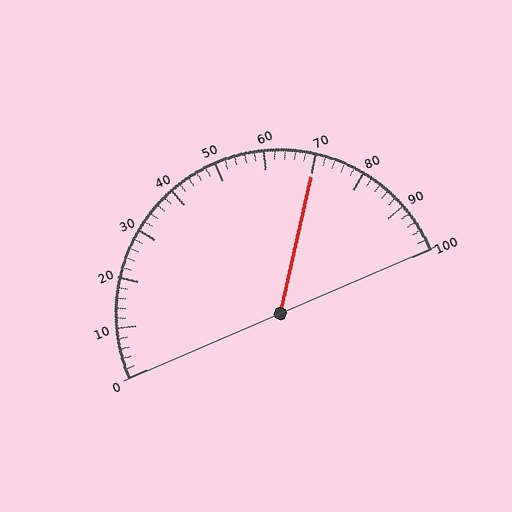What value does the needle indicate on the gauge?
The needle indicates approximately 70.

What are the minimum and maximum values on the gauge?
The gauge ranges from 0 to 100.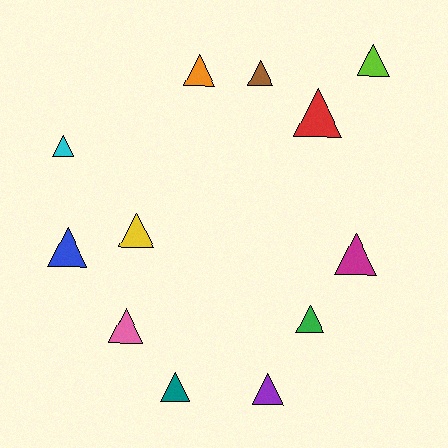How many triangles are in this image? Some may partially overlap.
There are 12 triangles.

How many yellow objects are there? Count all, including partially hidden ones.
There is 1 yellow object.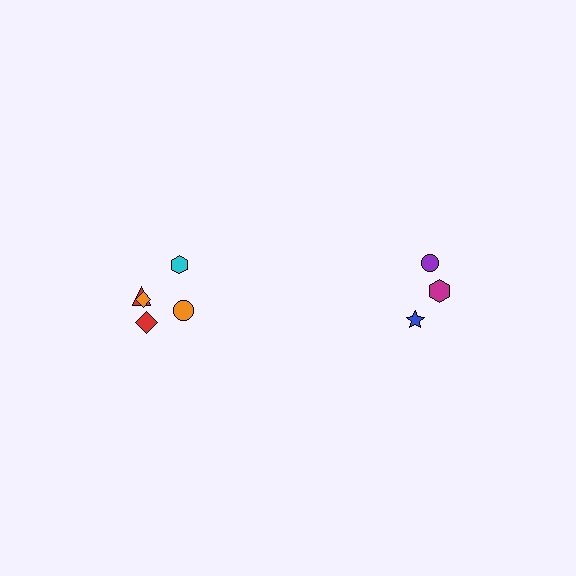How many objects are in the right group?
There are 3 objects.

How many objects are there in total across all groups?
There are 8 objects.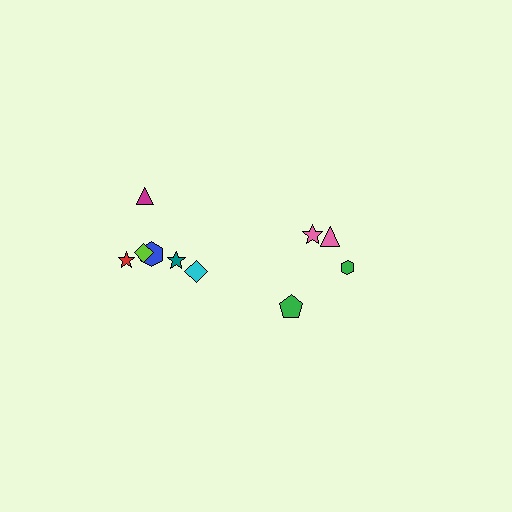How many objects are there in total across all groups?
There are 10 objects.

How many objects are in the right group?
There are 4 objects.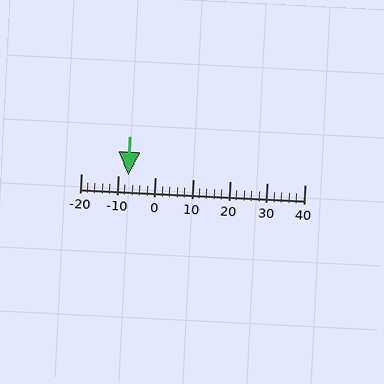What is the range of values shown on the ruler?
The ruler shows values from -20 to 40.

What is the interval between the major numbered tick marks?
The major tick marks are spaced 10 units apart.